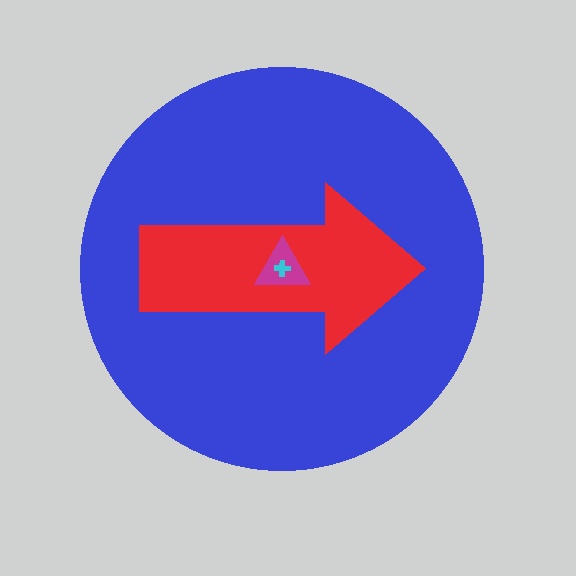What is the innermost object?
The cyan cross.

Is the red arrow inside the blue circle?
Yes.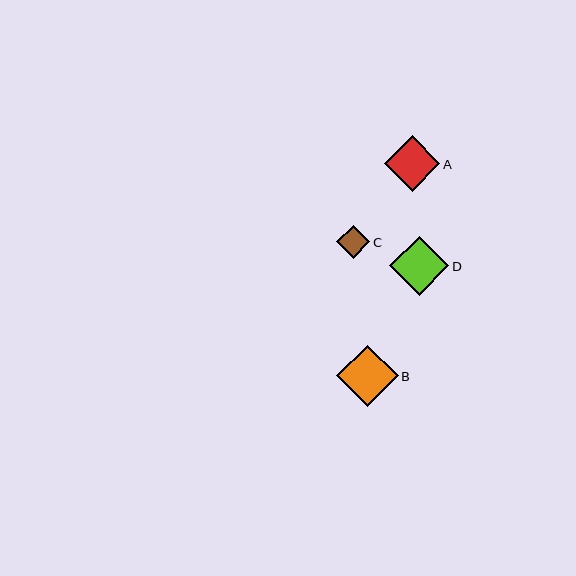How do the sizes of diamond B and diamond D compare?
Diamond B and diamond D are approximately the same size.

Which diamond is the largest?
Diamond B is the largest with a size of approximately 61 pixels.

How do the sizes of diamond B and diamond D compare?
Diamond B and diamond D are approximately the same size.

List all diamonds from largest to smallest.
From largest to smallest: B, D, A, C.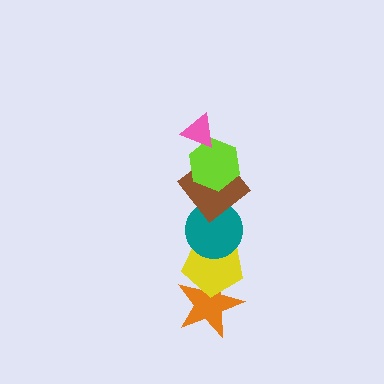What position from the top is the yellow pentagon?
The yellow pentagon is 5th from the top.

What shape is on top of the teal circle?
The brown diamond is on top of the teal circle.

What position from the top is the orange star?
The orange star is 6th from the top.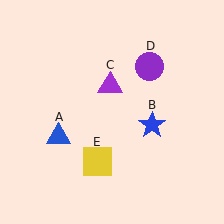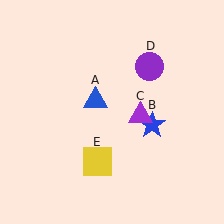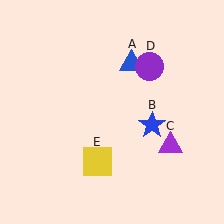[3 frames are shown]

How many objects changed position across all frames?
2 objects changed position: blue triangle (object A), purple triangle (object C).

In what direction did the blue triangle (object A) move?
The blue triangle (object A) moved up and to the right.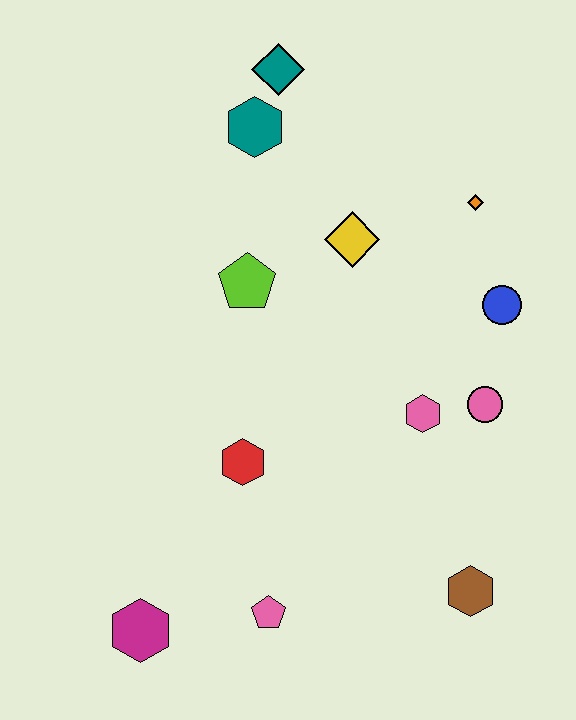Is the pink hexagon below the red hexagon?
No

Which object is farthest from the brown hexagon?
The teal diamond is farthest from the brown hexagon.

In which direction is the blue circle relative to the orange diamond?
The blue circle is below the orange diamond.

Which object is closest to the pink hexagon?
The pink circle is closest to the pink hexagon.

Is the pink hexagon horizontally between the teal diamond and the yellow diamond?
No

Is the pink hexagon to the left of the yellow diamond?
No